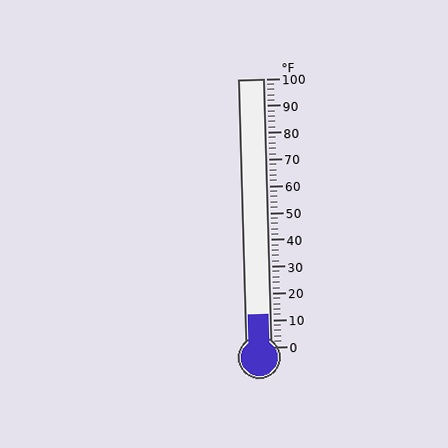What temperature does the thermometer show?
The thermometer shows approximately 12°F.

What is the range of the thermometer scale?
The thermometer scale ranges from 0°F to 100°F.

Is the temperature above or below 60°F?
The temperature is below 60°F.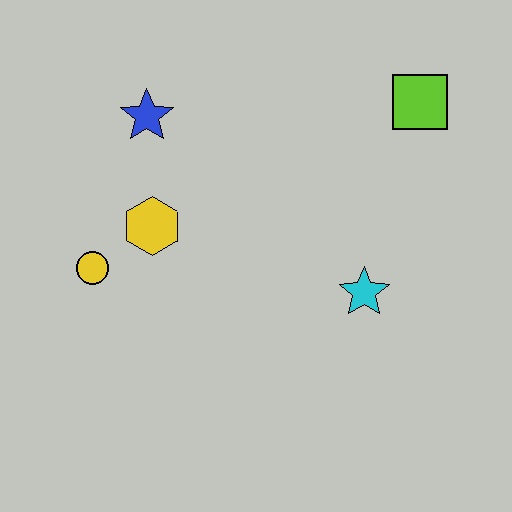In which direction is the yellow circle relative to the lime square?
The yellow circle is to the left of the lime square.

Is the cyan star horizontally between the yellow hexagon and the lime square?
Yes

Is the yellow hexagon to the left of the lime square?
Yes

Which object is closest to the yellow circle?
The yellow hexagon is closest to the yellow circle.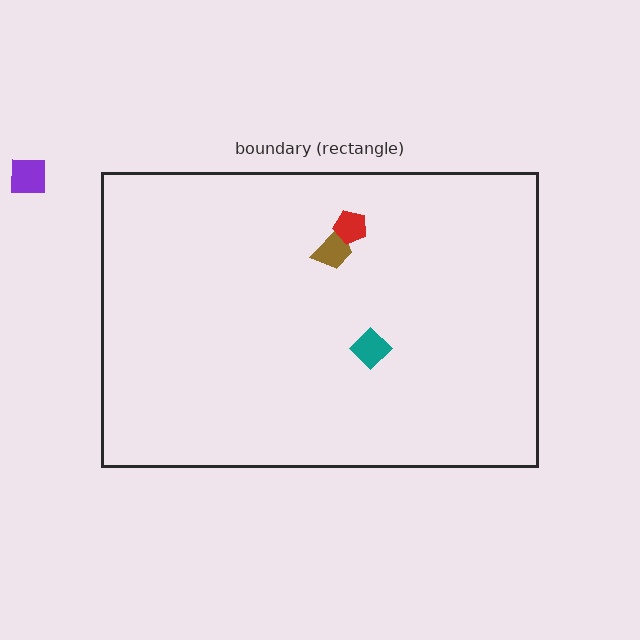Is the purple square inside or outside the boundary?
Outside.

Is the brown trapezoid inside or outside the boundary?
Inside.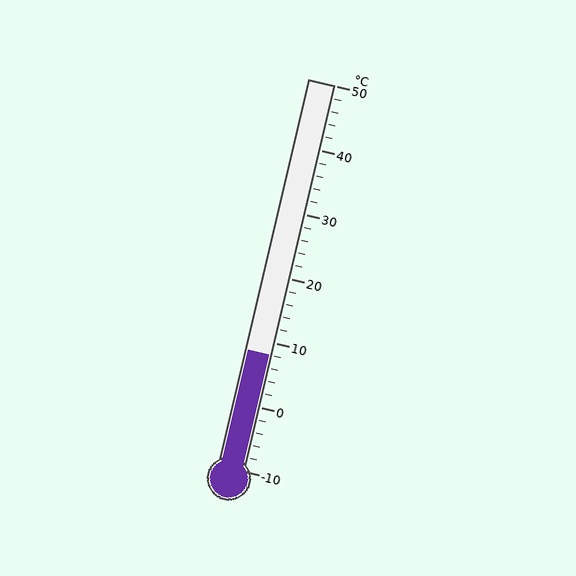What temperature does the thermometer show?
The thermometer shows approximately 8°C.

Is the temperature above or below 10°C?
The temperature is below 10°C.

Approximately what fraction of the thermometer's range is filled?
The thermometer is filled to approximately 30% of its range.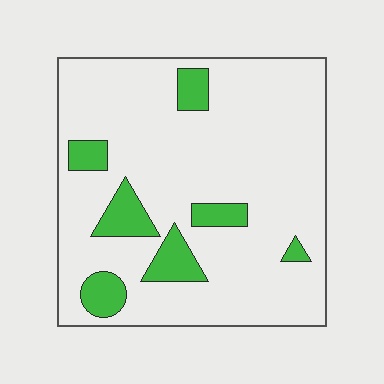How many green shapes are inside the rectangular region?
7.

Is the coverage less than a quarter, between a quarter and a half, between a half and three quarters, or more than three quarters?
Less than a quarter.